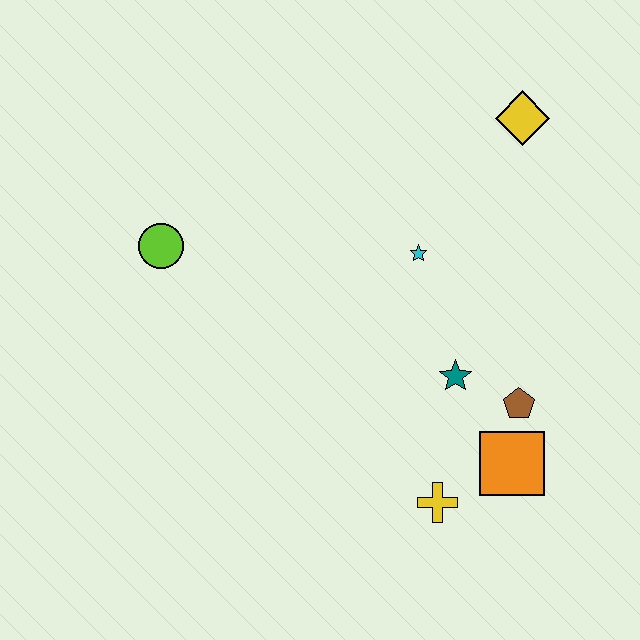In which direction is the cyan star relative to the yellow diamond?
The cyan star is below the yellow diamond.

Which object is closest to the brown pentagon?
The orange square is closest to the brown pentagon.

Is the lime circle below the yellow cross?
No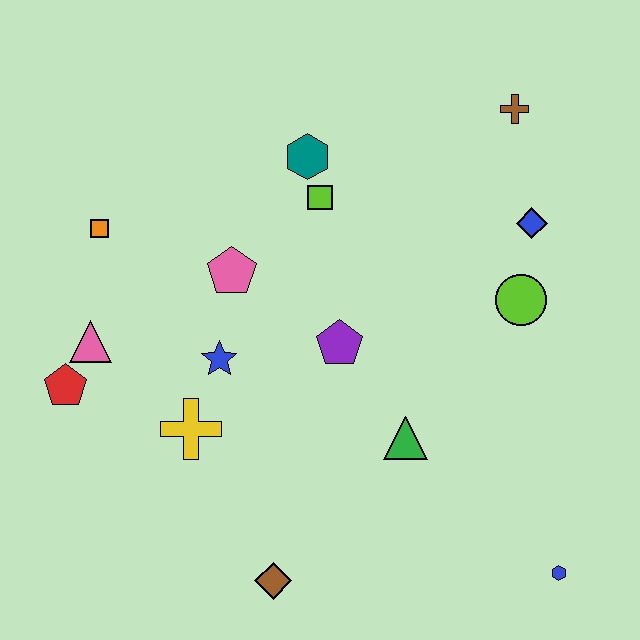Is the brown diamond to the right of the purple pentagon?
No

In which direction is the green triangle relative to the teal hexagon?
The green triangle is below the teal hexagon.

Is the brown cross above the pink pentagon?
Yes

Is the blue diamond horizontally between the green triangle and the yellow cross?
No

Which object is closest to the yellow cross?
The blue star is closest to the yellow cross.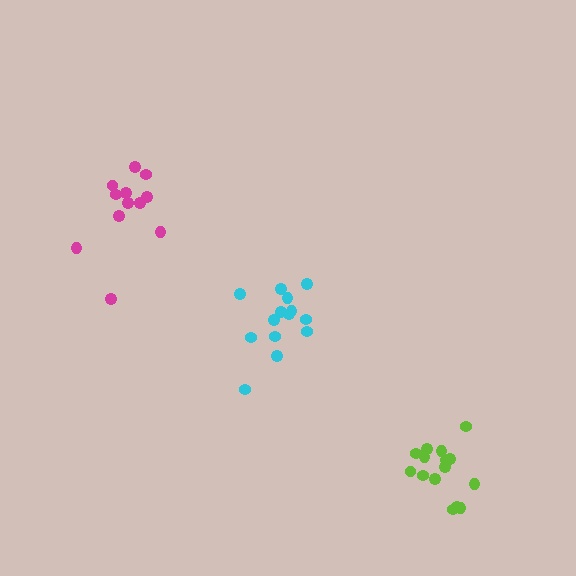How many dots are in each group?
Group 1: 12 dots, Group 2: 14 dots, Group 3: 15 dots (41 total).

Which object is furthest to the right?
The lime cluster is rightmost.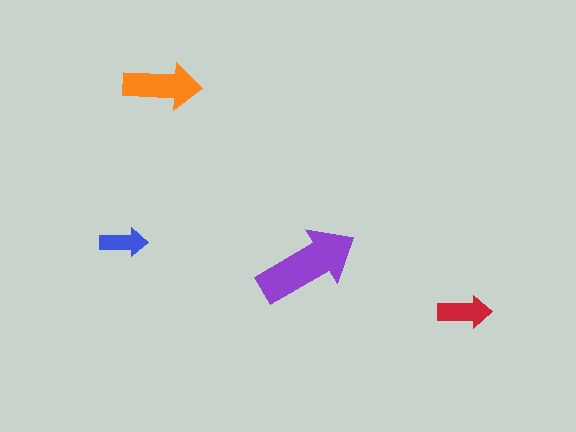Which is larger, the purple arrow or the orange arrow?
The purple one.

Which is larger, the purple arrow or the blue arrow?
The purple one.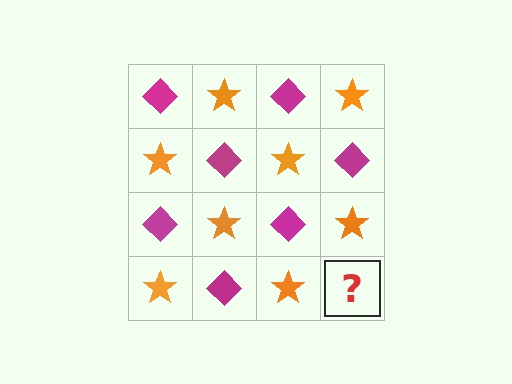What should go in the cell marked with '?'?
The missing cell should contain a magenta diamond.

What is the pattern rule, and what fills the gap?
The rule is that it alternates magenta diamond and orange star in a checkerboard pattern. The gap should be filled with a magenta diamond.